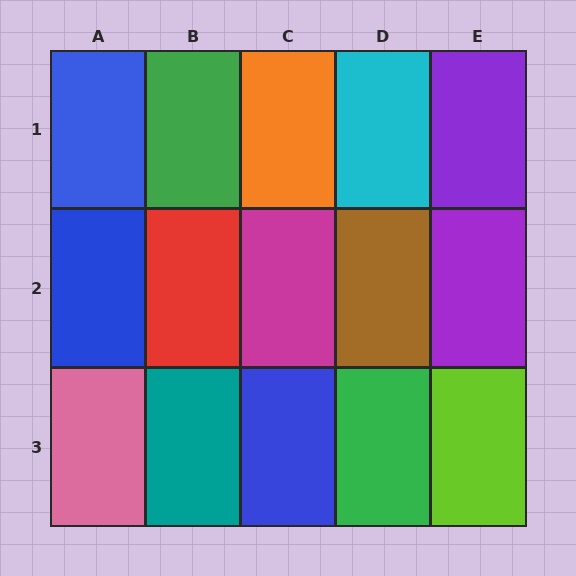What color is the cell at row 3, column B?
Teal.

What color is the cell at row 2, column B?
Red.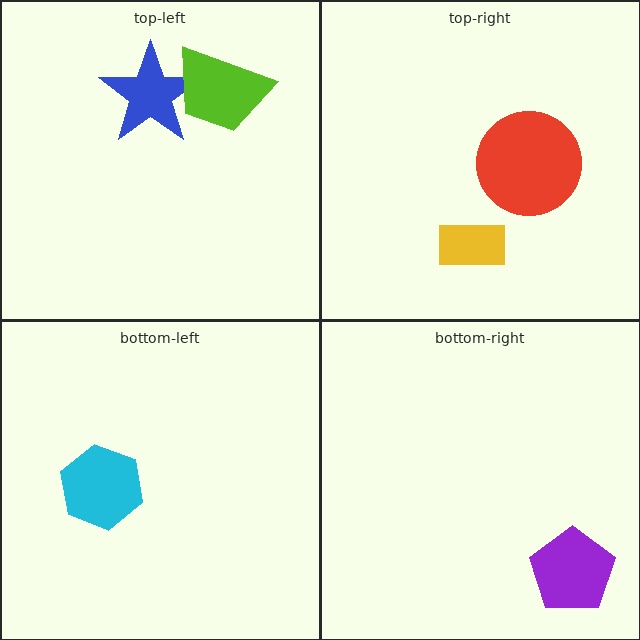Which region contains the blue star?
The top-left region.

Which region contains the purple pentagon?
The bottom-right region.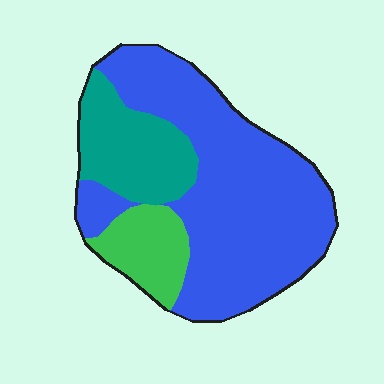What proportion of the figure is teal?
Teal takes up about one fifth (1/5) of the figure.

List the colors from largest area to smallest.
From largest to smallest: blue, teal, green.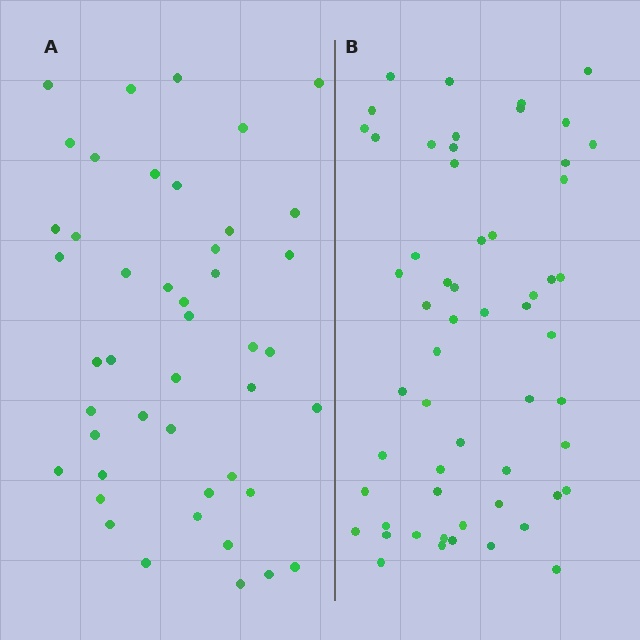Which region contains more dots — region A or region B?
Region B (the right region) has more dots.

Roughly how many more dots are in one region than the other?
Region B has roughly 12 or so more dots than region A.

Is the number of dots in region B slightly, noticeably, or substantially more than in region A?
Region B has noticeably more, but not dramatically so. The ratio is roughly 1.3 to 1.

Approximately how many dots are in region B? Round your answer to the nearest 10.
About 60 dots. (The exact count is 57, which rounds to 60.)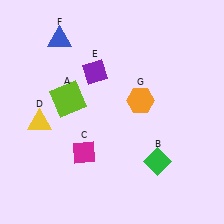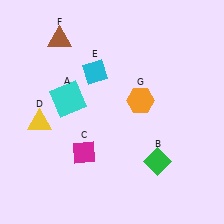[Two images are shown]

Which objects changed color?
A changed from lime to cyan. E changed from purple to cyan. F changed from blue to brown.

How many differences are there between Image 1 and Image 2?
There are 3 differences between the two images.